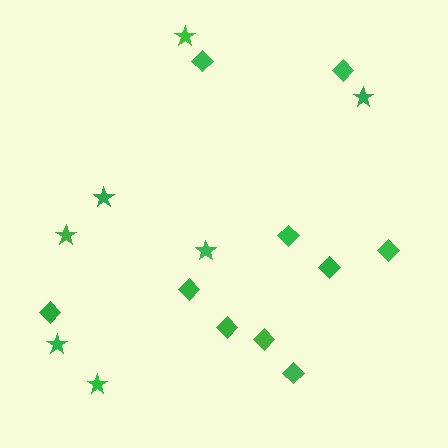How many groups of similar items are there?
There are 2 groups: one group of stars (7) and one group of diamonds (10).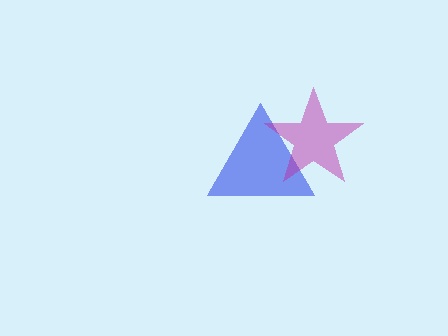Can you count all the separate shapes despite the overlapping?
Yes, there are 2 separate shapes.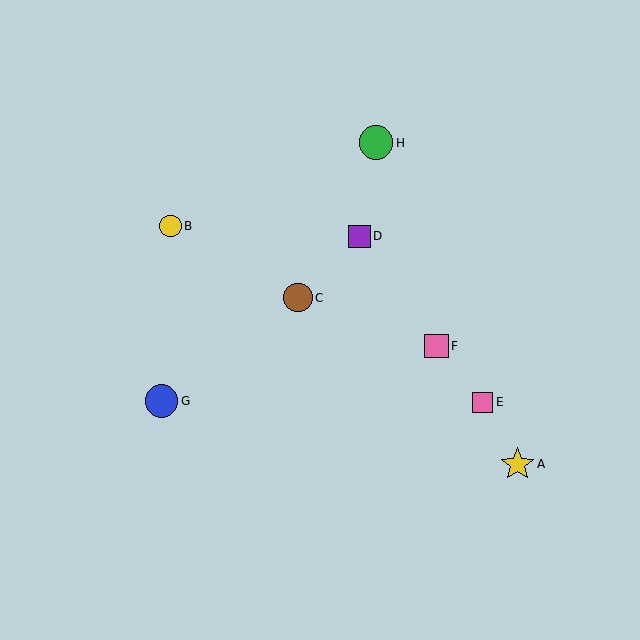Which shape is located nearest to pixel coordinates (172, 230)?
The yellow circle (labeled B) at (170, 226) is nearest to that location.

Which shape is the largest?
The green circle (labeled H) is the largest.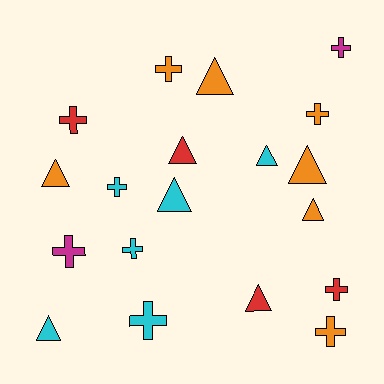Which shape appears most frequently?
Cross, with 10 objects.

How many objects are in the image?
There are 19 objects.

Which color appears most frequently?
Orange, with 7 objects.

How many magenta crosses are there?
There are 2 magenta crosses.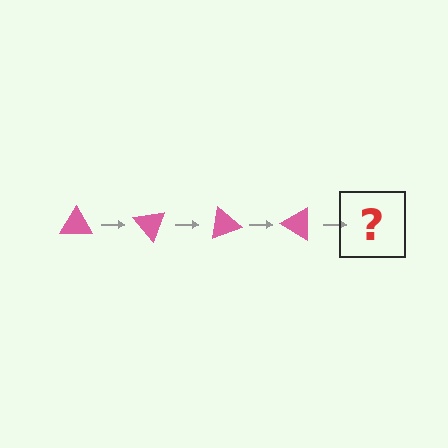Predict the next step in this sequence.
The next step is a pink triangle rotated 200 degrees.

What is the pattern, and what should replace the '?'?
The pattern is that the triangle rotates 50 degrees each step. The '?' should be a pink triangle rotated 200 degrees.